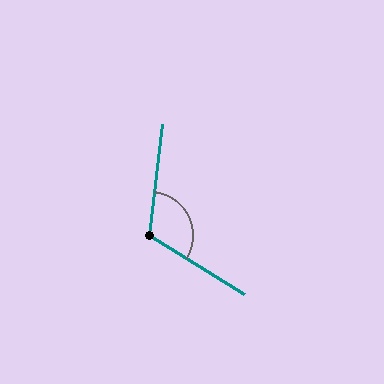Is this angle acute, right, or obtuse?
It is obtuse.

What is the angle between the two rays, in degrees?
Approximately 115 degrees.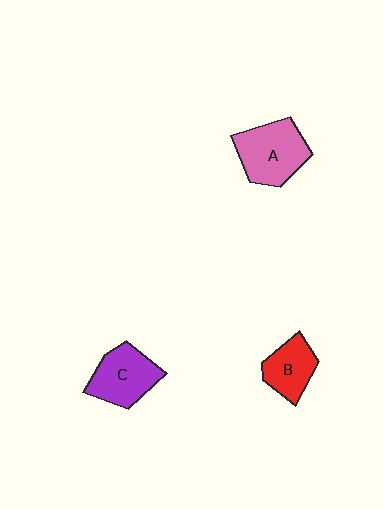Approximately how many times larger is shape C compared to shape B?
Approximately 1.3 times.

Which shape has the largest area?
Shape A (pink).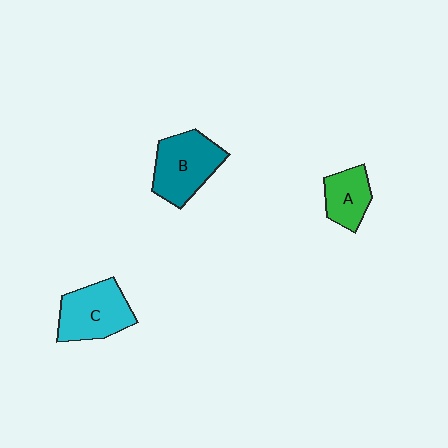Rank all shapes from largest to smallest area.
From largest to smallest: B (teal), C (cyan), A (green).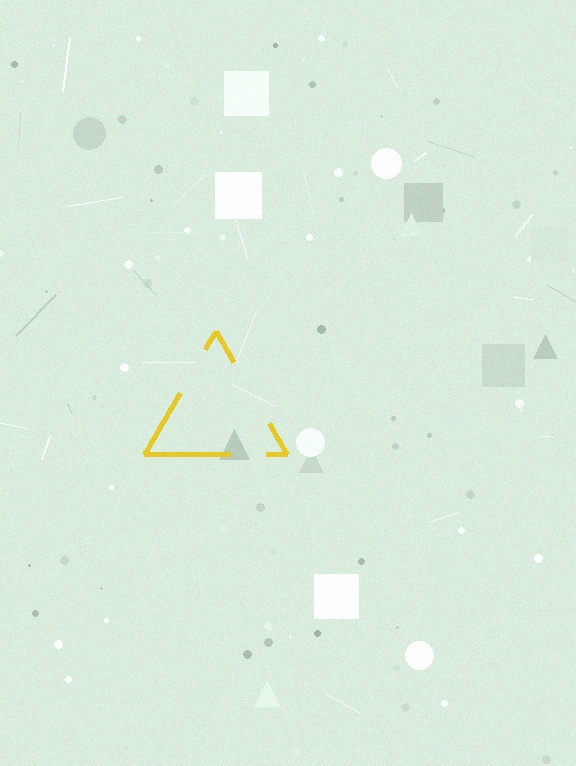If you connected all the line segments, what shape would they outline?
They would outline a triangle.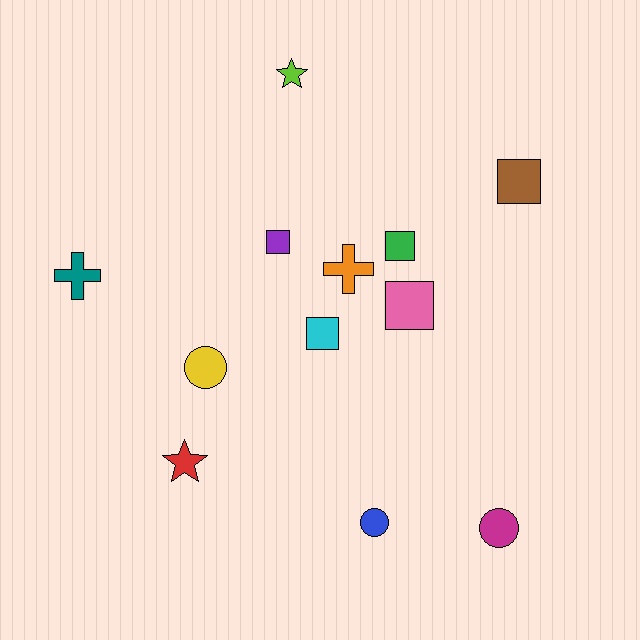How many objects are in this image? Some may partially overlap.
There are 12 objects.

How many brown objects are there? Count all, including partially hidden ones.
There is 1 brown object.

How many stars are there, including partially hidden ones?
There are 2 stars.